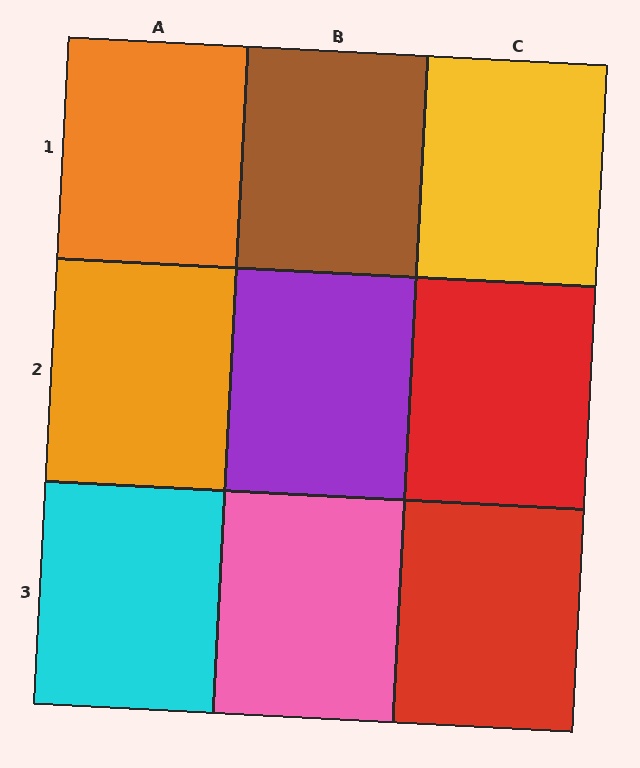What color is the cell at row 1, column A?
Orange.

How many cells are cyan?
1 cell is cyan.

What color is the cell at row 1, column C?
Yellow.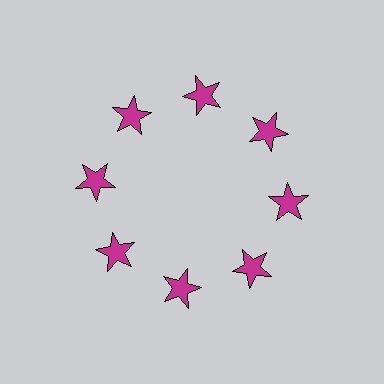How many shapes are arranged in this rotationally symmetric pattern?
There are 8 shapes, arranged in 8 groups of 1.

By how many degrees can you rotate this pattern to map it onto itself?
The pattern maps onto itself every 45 degrees of rotation.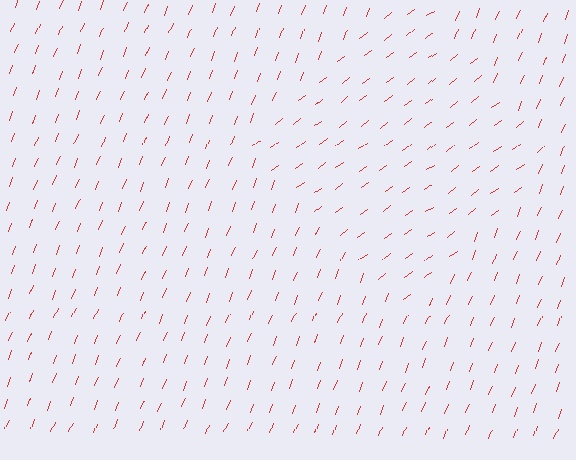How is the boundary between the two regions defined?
The boundary is defined purely by a change in line orientation (approximately 31 degrees difference). All lines are the same color and thickness.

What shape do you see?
I see a diamond.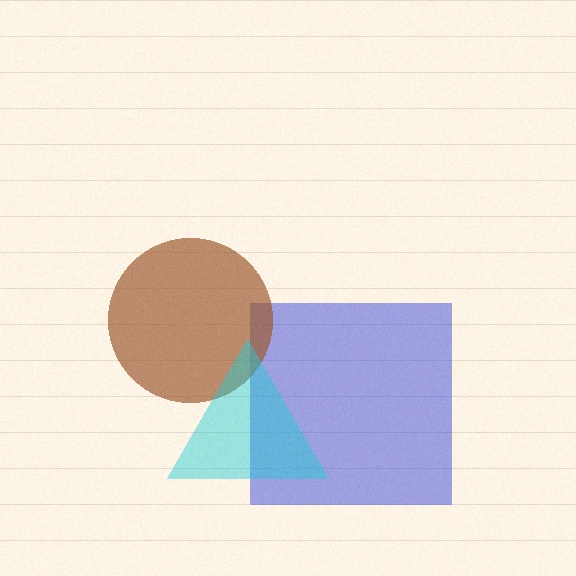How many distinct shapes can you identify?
There are 3 distinct shapes: a blue square, a brown circle, a cyan triangle.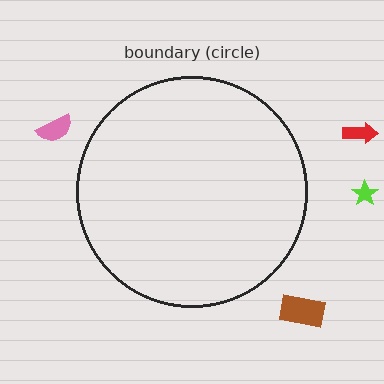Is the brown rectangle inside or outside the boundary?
Outside.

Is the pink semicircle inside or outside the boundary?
Outside.